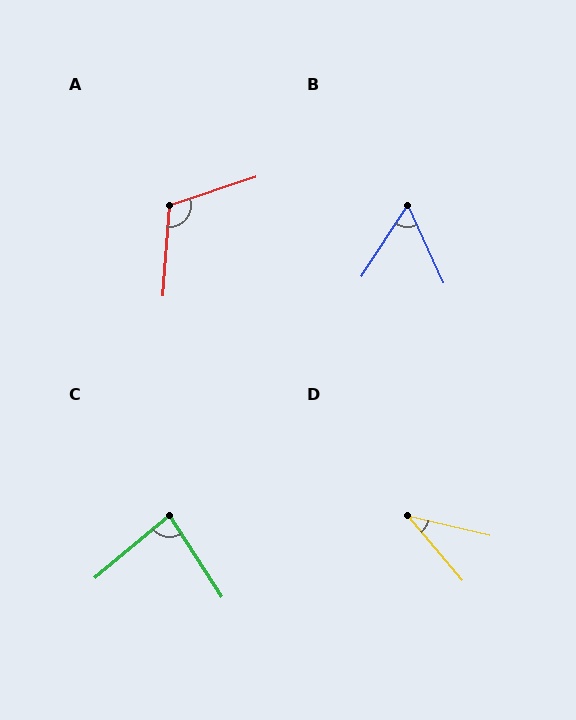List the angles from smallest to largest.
D (37°), B (57°), C (83°), A (112°).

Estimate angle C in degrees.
Approximately 83 degrees.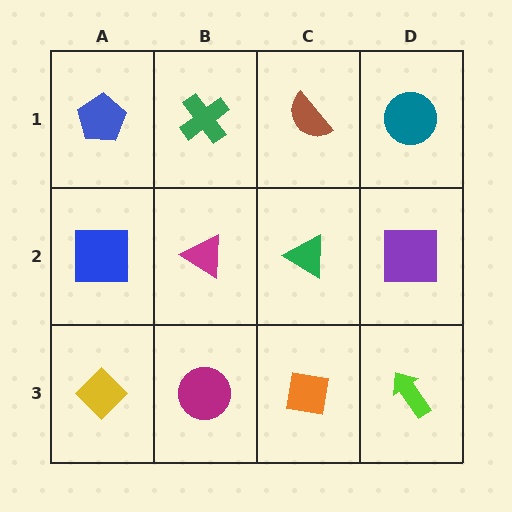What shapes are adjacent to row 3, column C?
A green triangle (row 2, column C), a magenta circle (row 3, column B), a lime arrow (row 3, column D).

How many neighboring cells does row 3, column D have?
2.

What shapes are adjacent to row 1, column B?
A magenta triangle (row 2, column B), a blue pentagon (row 1, column A), a brown semicircle (row 1, column C).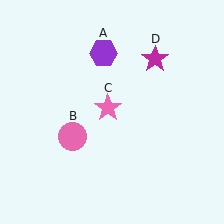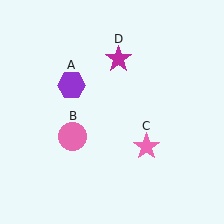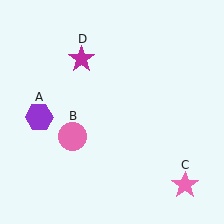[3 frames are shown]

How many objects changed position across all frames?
3 objects changed position: purple hexagon (object A), pink star (object C), magenta star (object D).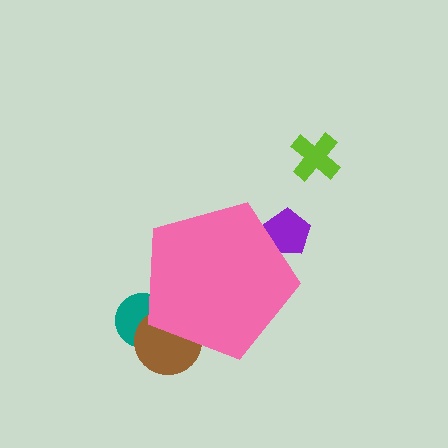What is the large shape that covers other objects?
A pink pentagon.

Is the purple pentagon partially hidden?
Yes, the purple pentagon is partially hidden behind the pink pentagon.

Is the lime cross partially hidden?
No, the lime cross is fully visible.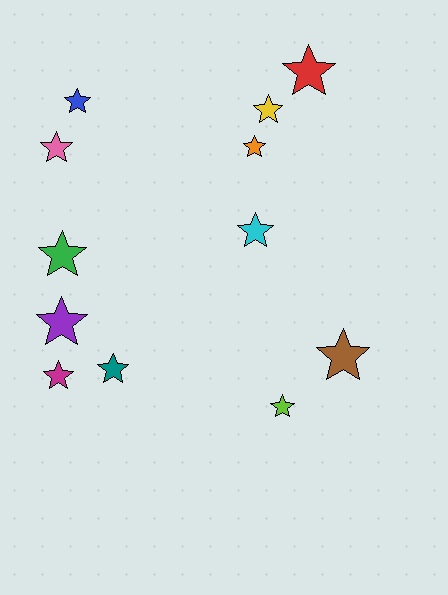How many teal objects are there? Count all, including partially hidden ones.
There is 1 teal object.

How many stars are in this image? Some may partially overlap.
There are 12 stars.